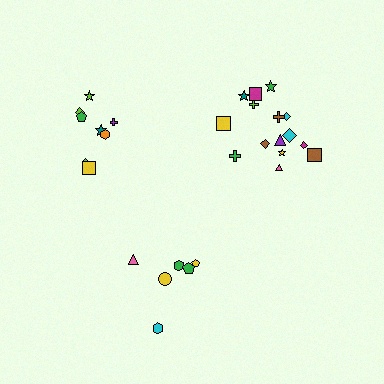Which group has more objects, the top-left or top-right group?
The top-right group.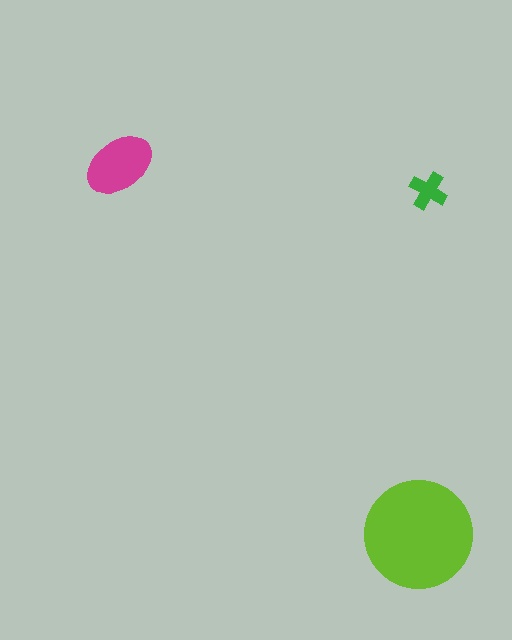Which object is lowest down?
The lime circle is bottommost.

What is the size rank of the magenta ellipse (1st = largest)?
2nd.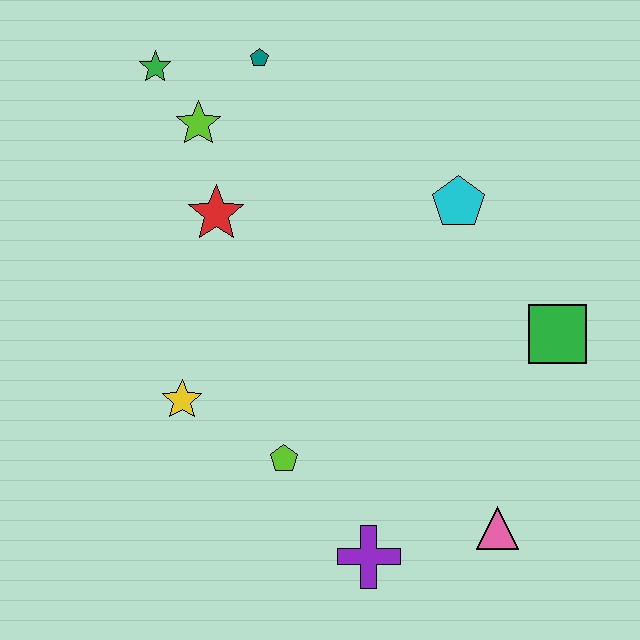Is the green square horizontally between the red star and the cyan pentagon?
No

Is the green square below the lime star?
Yes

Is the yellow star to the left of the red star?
Yes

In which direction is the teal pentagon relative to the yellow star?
The teal pentagon is above the yellow star.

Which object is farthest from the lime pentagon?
The green star is farthest from the lime pentagon.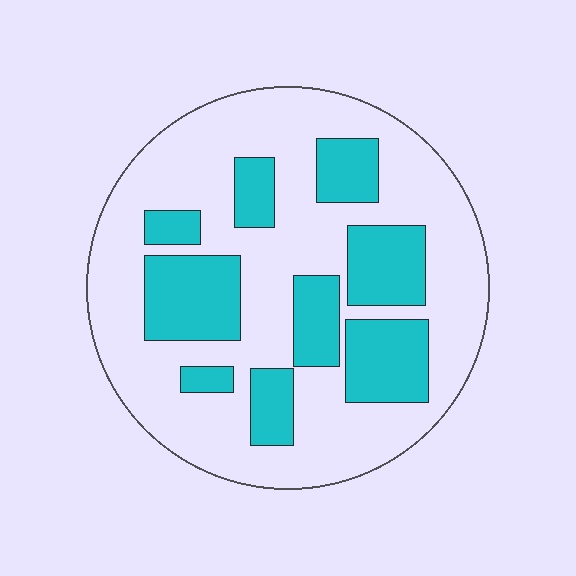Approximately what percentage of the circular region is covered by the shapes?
Approximately 30%.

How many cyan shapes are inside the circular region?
9.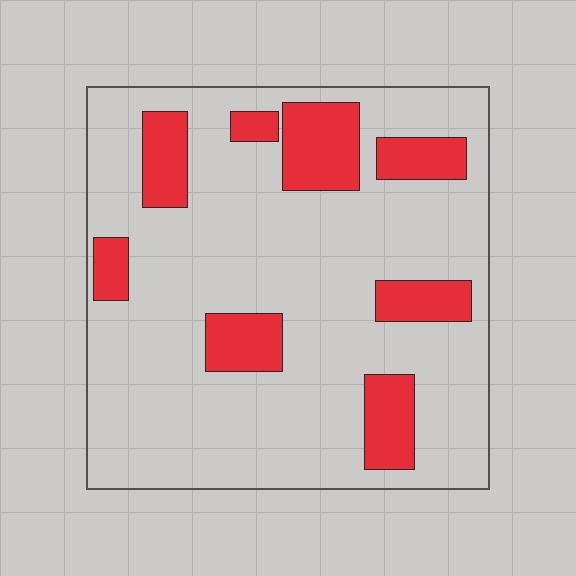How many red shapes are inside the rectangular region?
8.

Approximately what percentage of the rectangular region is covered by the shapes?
Approximately 20%.